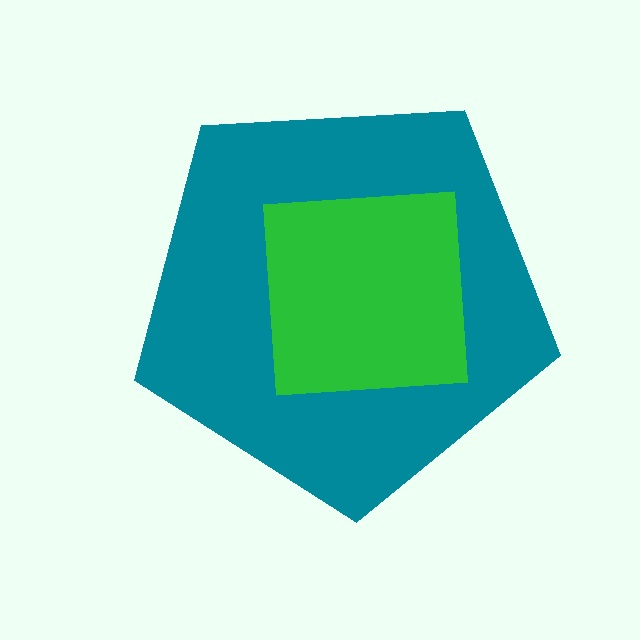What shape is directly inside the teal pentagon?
The green square.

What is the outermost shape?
The teal pentagon.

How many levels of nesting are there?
2.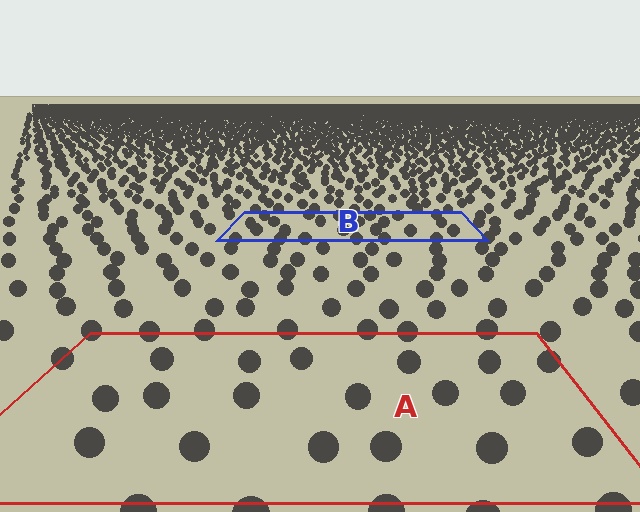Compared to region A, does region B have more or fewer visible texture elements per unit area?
Region B has more texture elements per unit area — they are packed more densely because it is farther away.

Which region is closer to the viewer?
Region A is closer. The texture elements there are larger and more spread out.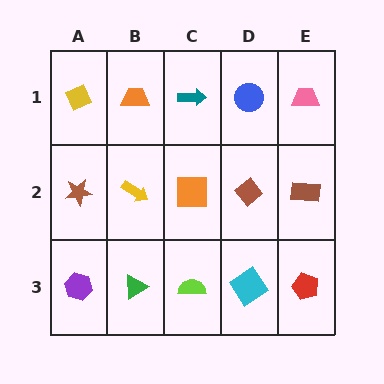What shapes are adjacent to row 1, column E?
A brown rectangle (row 2, column E), a blue circle (row 1, column D).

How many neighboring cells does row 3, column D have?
3.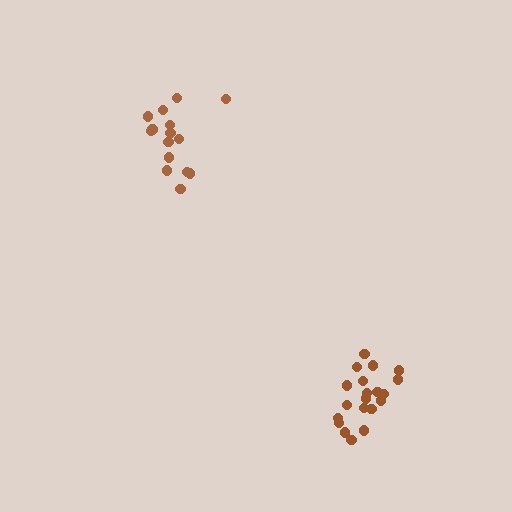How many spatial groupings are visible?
There are 2 spatial groupings.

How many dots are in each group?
Group 1: 15 dots, Group 2: 20 dots (35 total).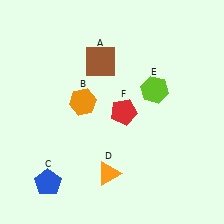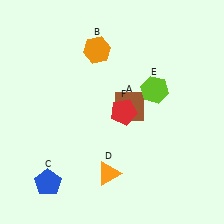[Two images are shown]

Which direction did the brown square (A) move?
The brown square (A) moved down.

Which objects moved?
The objects that moved are: the brown square (A), the orange hexagon (B).